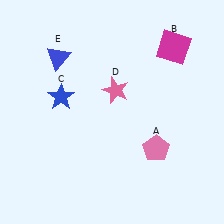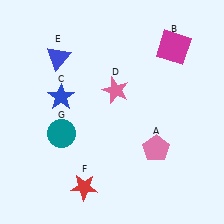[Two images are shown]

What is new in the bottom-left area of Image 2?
A teal circle (G) was added in the bottom-left area of Image 2.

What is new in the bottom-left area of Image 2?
A red star (F) was added in the bottom-left area of Image 2.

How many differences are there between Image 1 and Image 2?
There are 2 differences between the two images.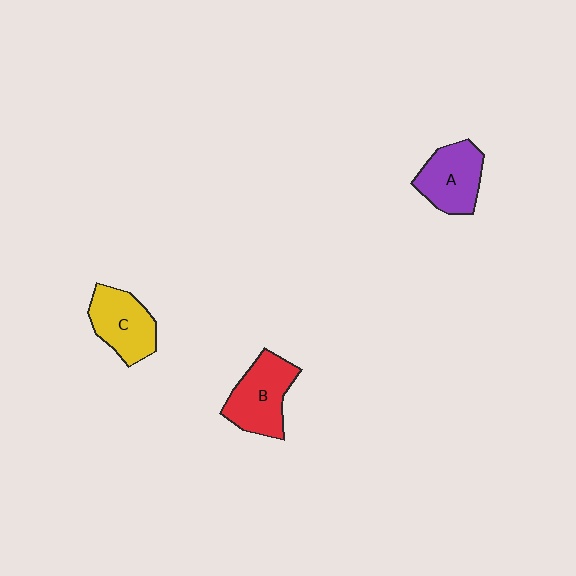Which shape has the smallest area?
Shape C (yellow).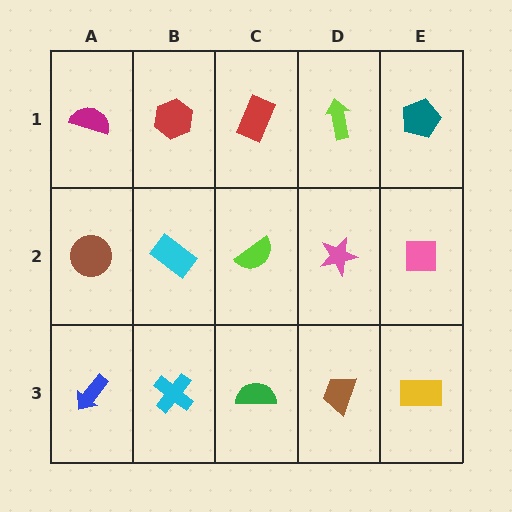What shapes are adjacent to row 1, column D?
A pink star (row 2, column D), a red rectangle (row 1, column C), a teal pentagon (row 1, column E).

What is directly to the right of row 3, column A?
A cyan cross.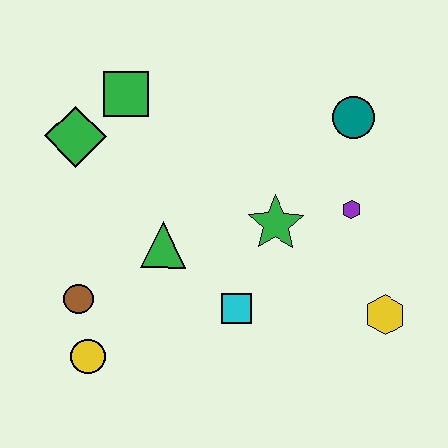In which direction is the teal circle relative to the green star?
The teal circle is above the green star.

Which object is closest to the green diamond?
The green square is closest to the green diamond.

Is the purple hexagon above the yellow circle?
Yes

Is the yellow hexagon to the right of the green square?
Yes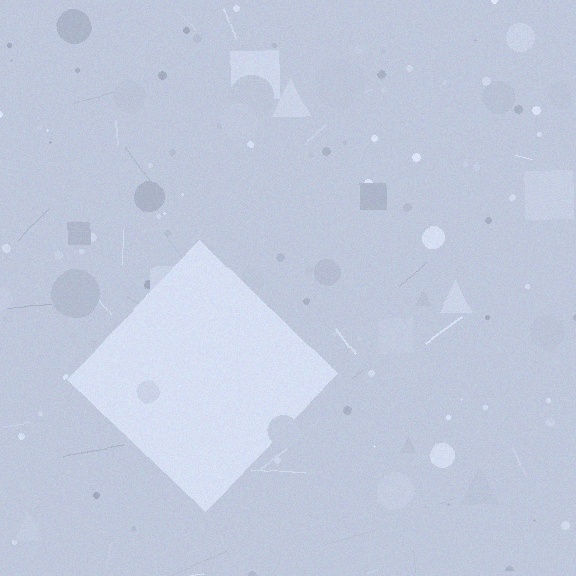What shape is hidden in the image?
A diamond is hidden in the image.